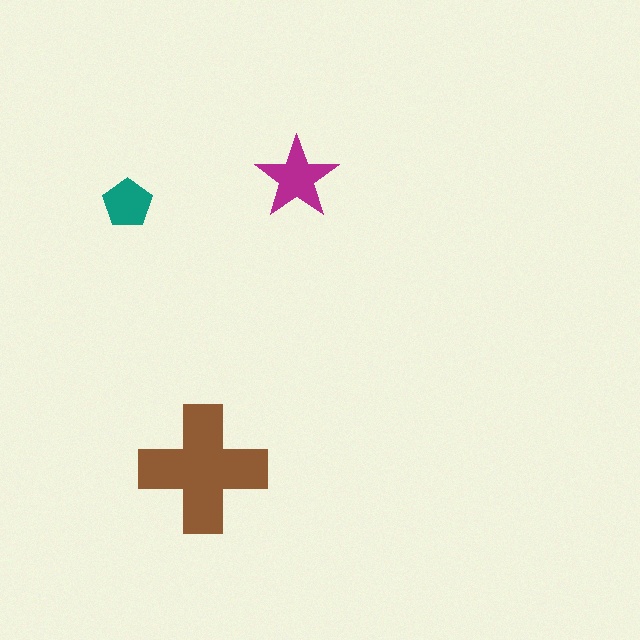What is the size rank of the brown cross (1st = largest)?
1st.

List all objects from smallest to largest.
The teal pentagon, the magenta star, the brown cross.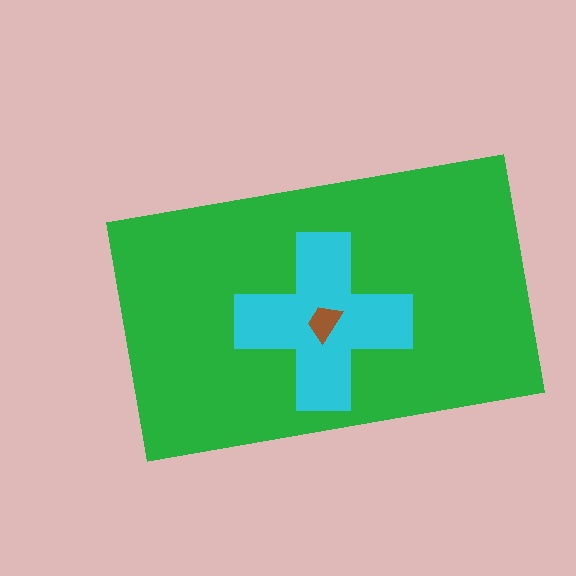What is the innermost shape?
The brown trapezoid.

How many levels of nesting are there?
3.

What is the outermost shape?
The green rectangle.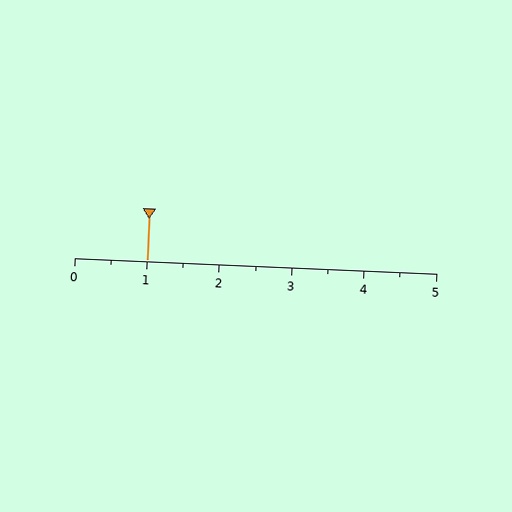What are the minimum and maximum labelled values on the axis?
The axis runs from 0 to 5.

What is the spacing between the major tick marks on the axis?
The major ticks are spaced 1 apart.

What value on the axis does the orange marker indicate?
The marker indicates approximately 1.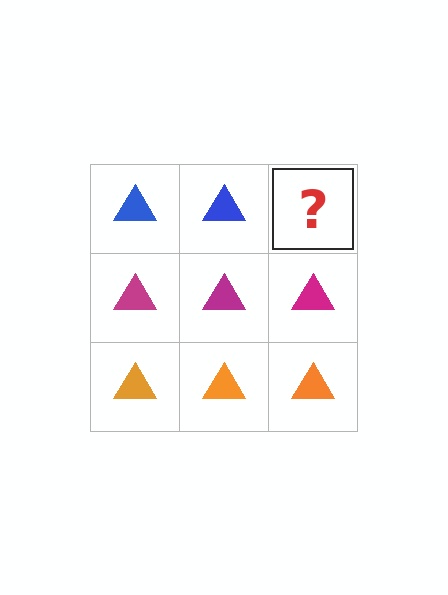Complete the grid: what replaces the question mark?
The question mark should be replaced with a blue triangle.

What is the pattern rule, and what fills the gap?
The rule is that each row has a consistent color. The gap should be filled with a blue triangle.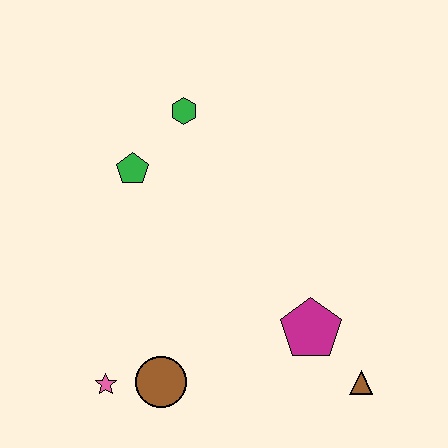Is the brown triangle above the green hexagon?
No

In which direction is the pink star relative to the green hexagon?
The pink star is below the green hexagon.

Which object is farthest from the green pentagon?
The brown triangle is farthest from the green pentagon.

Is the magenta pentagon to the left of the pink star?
No